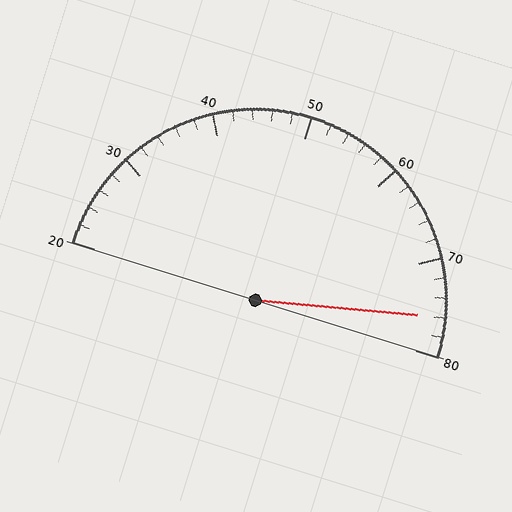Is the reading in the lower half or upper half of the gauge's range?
The reading is in the upper half of the range (20 to 80).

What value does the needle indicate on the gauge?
The needle indicates approximately 76.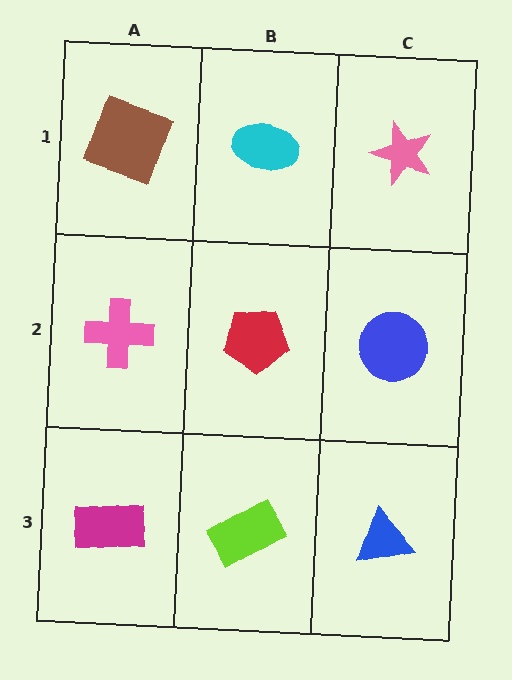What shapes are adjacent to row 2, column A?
A brown square (row 1, column A), a magenta rectangle (row 3, column A), a red pentagon (row 2, column B).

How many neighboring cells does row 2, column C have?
3.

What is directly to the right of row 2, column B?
A blue circle.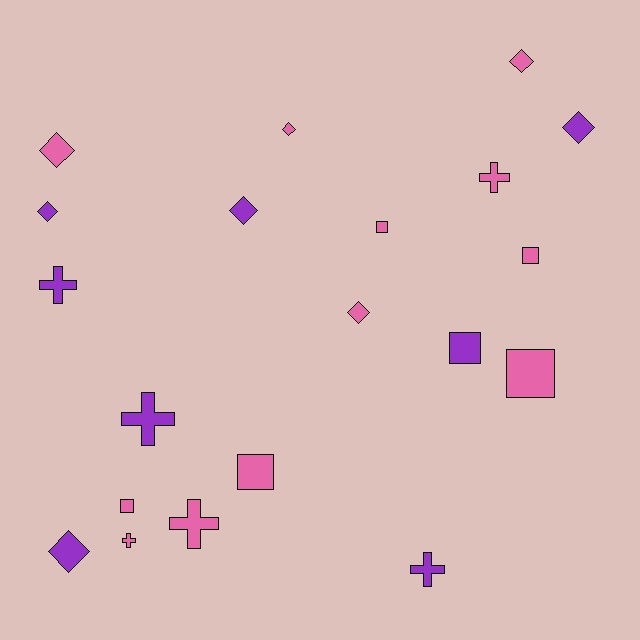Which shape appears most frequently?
Diamond, with 8 objects.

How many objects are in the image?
There are 20 objects.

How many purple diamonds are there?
There are 4 purple diamonds.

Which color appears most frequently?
Pink, with 12 objects.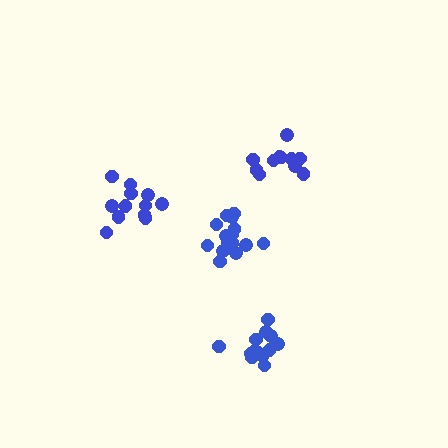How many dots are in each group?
Group 1: 12 dots, Group 2: 11 dots, Group 3: 15 dots, Group 4: 13 dots (51 total).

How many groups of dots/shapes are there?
There are 4 groups.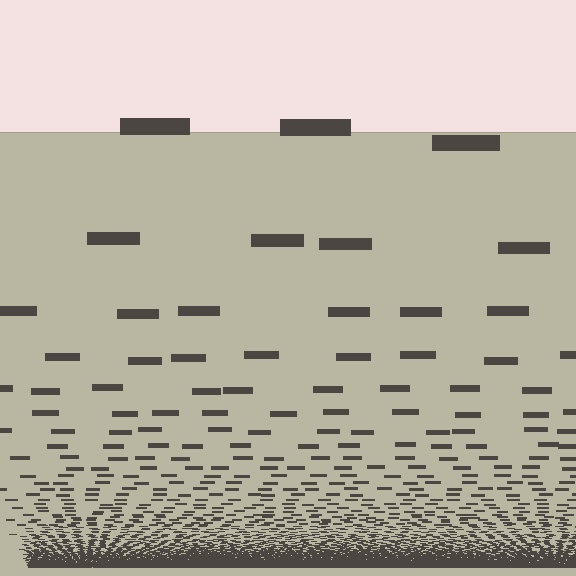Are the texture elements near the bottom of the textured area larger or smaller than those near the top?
Smaller. The gradient is inverted — elements near the bottom are smaller and denser.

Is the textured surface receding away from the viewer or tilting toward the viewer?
The surface appears to tilt toward the viewer. Texture elements get larger and sparser toward the top.